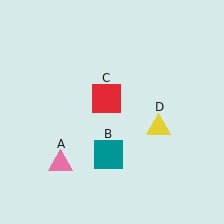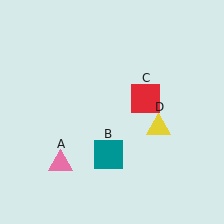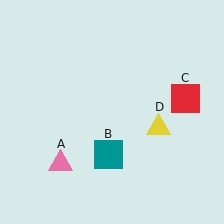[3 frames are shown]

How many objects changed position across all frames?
1 object changed position: red square (object C).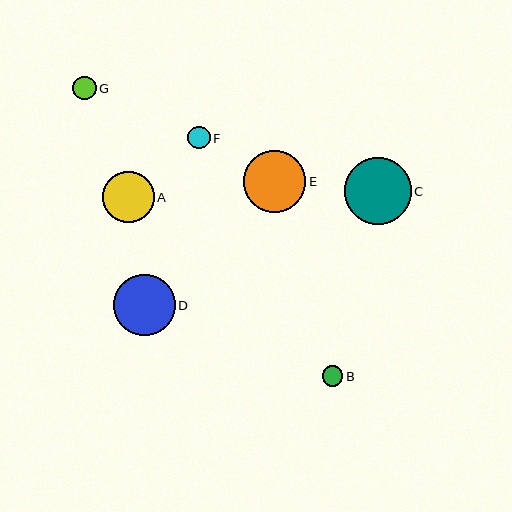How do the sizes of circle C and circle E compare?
Circle C and circle E are approximately the same size.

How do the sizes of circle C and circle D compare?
Circle C and circle D are approximately the same size.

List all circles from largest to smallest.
From largest to smallest: C, E, D, A, G, F, B.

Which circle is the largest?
Circle C is the largest with a size of approximately 67 pixels.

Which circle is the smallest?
Circle B is the smallest with a size of approximately 21 pixels.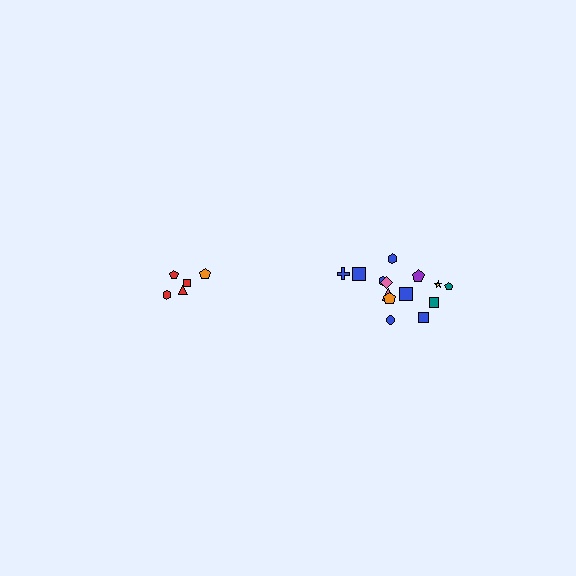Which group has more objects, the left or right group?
The right group.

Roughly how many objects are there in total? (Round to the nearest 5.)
Roughly 20 objects in total.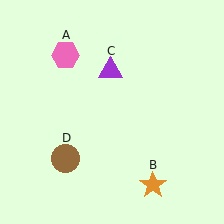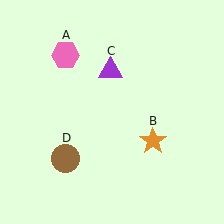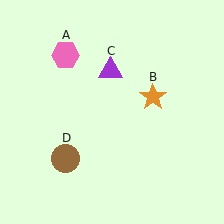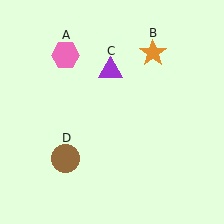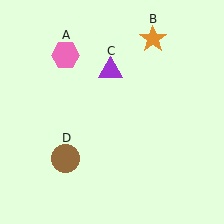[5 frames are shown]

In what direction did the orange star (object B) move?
The orange star (object B) moved up.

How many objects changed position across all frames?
1 object changed position: orange star (object B).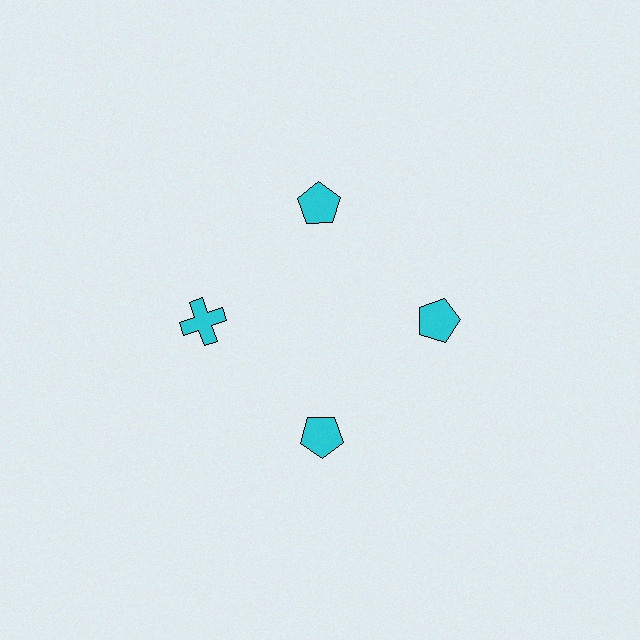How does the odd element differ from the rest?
It has a different shape: cross instead of pentagon.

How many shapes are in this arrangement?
There are 4 shapes arranged in a ring pattern.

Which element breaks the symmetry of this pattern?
The cyan cross at roughly the 9 o'clock position breaks the symmetry. All other shapes are cyan pentagons.